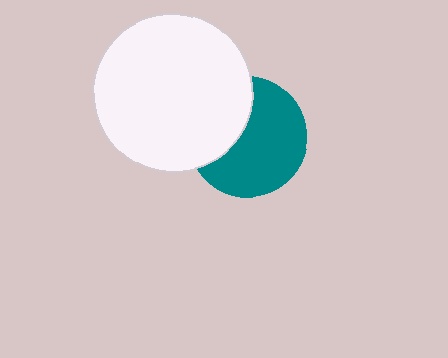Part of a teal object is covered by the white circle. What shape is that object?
It is a circle.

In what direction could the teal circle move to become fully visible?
The teal circle could move right. That would shift it out from behind the white circle entirely.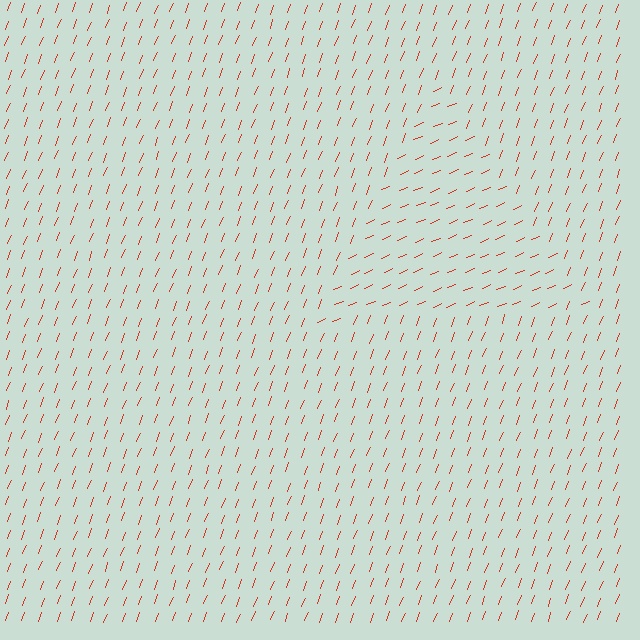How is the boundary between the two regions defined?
The boundary is defined purely by a change in line orientation (approximately 45 degrees difference). All lines are the same color and thickness.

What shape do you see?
I see a triangle.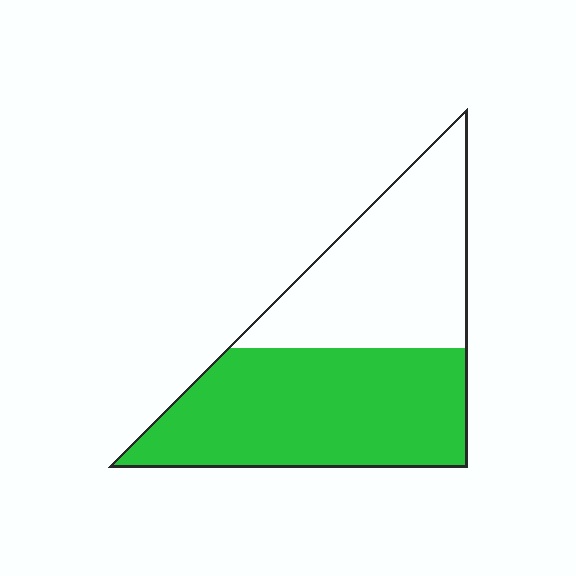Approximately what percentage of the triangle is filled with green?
Approximately 55%.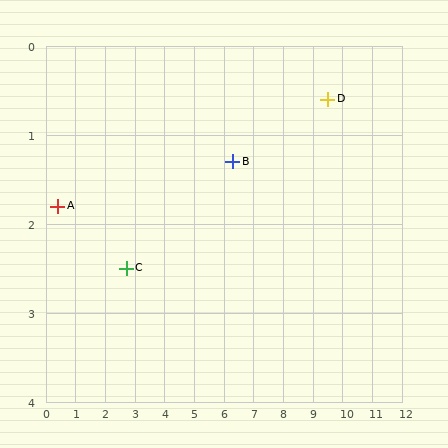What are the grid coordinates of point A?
Point A is at approximately (0.4, 1.8).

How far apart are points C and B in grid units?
Points C and B are about 3.8 grid units apart.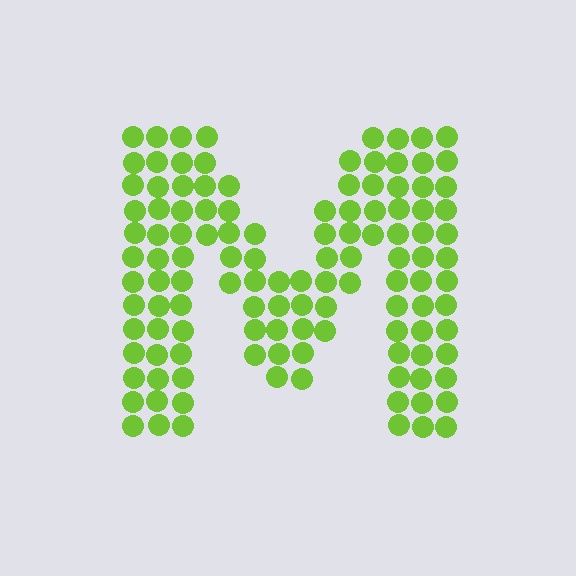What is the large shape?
The large shape is the letter M.